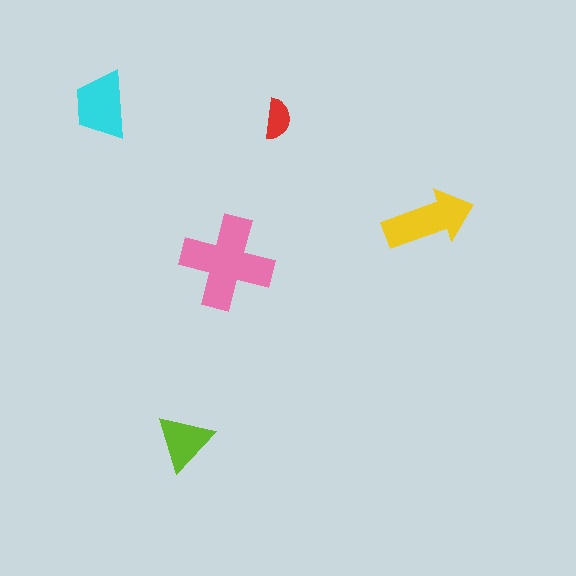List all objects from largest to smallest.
The pink cross, the yellow arrow, the cyan trapezoid, the lime triangle, the red semicircle.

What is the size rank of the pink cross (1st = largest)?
1st.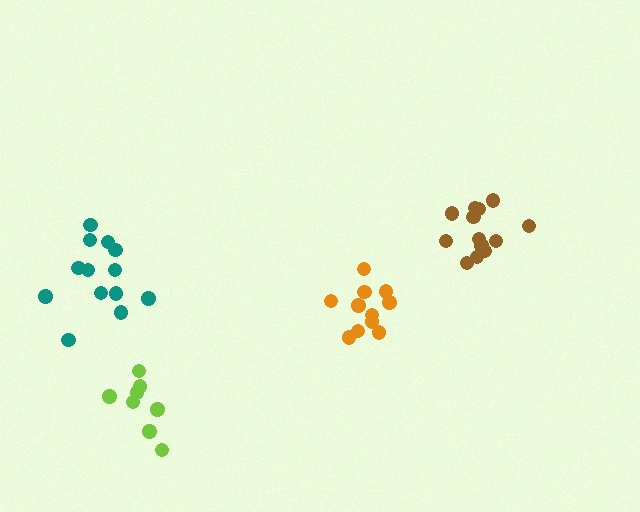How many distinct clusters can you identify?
There are 4 distinct clusters.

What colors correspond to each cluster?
The clusters are colored: orange, teal, brown, lime.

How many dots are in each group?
Group 1: 11 dots, Group 2: 13 dots, Group 3: 13 dots, Group 4: 8 dots (45 total).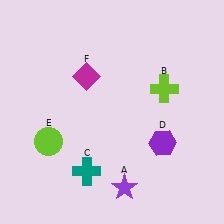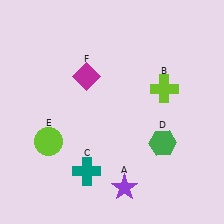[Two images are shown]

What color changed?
The hexagon (D) changed from purple in Image 1 to green in Image 2.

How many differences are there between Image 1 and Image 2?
There is 1 difference between the two images.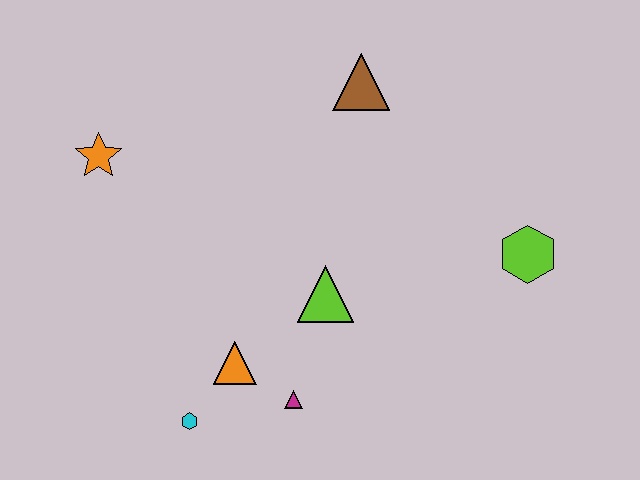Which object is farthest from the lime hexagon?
The orange star is farthest from the lime hexagon.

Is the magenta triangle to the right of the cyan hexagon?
Yes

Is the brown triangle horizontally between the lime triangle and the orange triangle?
No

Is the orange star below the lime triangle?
No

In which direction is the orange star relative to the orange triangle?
The orange star is above the orange triangle.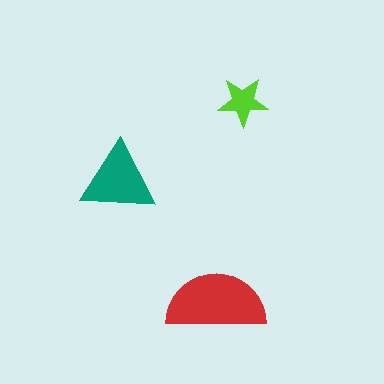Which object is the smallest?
The lime star.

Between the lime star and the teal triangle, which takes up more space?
The teal triangle.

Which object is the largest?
The red semicircle.